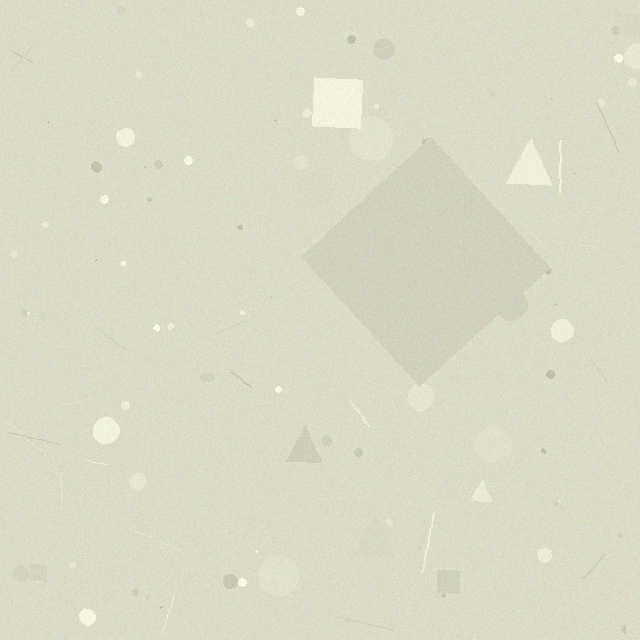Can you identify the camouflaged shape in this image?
The camouflaged shape is a diamond.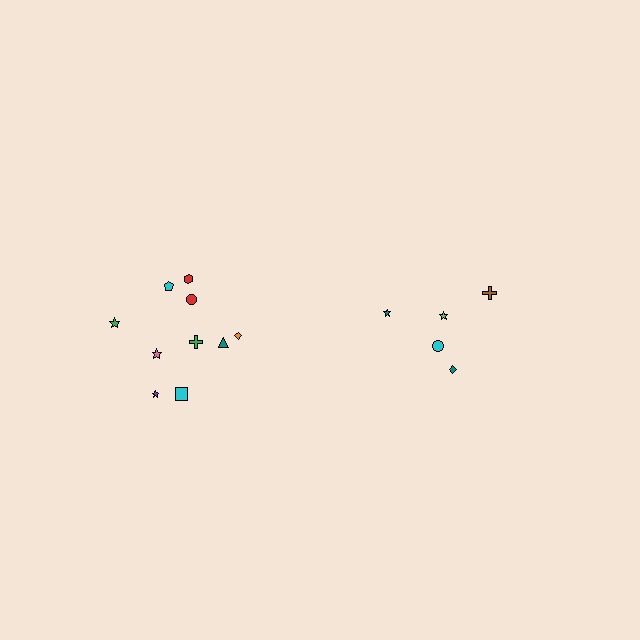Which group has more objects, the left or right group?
The left group.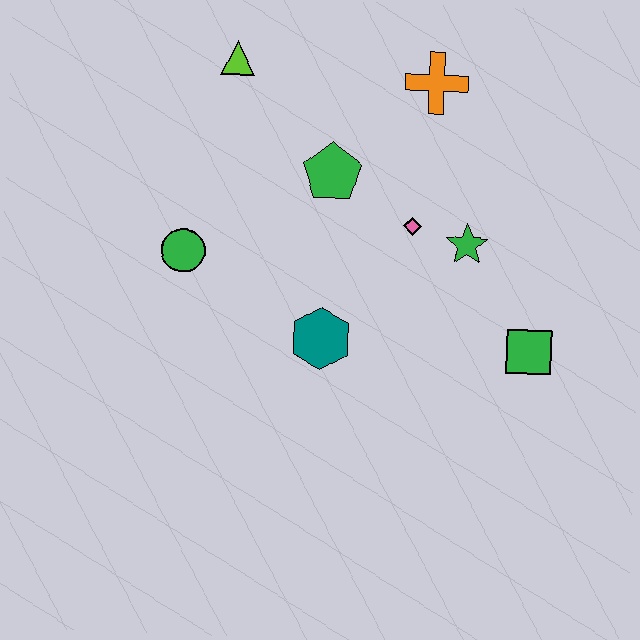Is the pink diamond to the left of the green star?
Yes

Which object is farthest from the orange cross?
The green circle is farthest from the orange cross.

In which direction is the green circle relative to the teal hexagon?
The green circle is to the left of the teal hexagon.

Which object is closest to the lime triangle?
The green pentagon is closest to the lime triangle.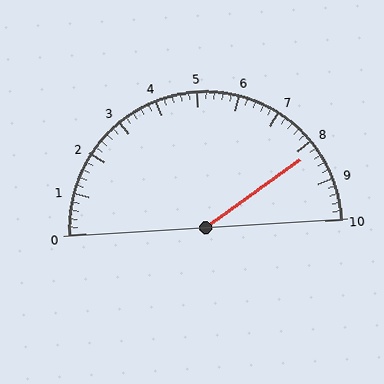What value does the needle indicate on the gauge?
The needle indicates approximately 8.2.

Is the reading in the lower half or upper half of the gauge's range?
The reading is in the upper half of the range (0 to 10).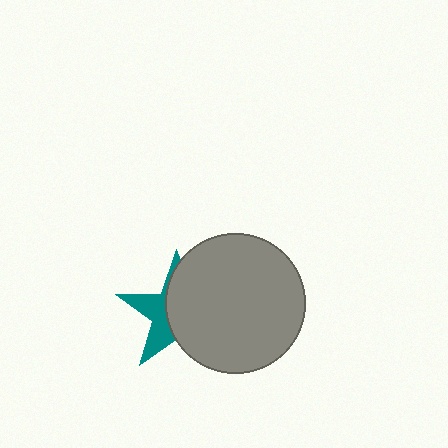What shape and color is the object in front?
The object in front is a gray circle.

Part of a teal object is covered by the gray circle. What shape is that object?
It is a star.